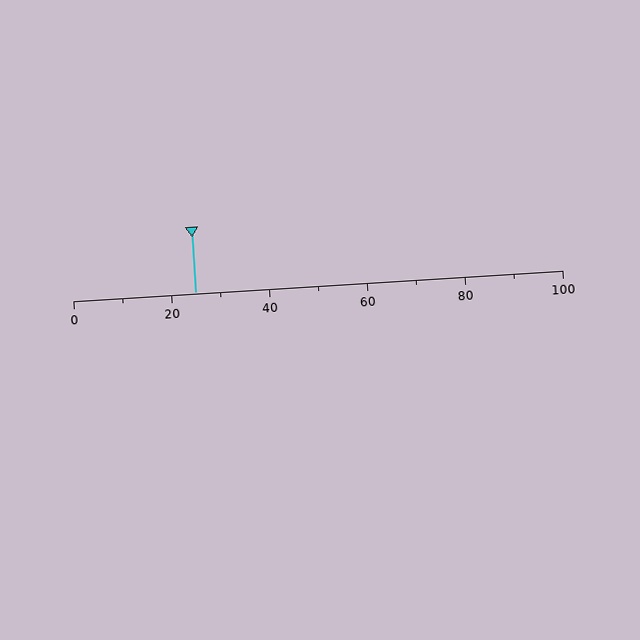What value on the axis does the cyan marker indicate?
The marker indicates approximately 25.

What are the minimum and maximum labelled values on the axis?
The axis runs from 0 to 100.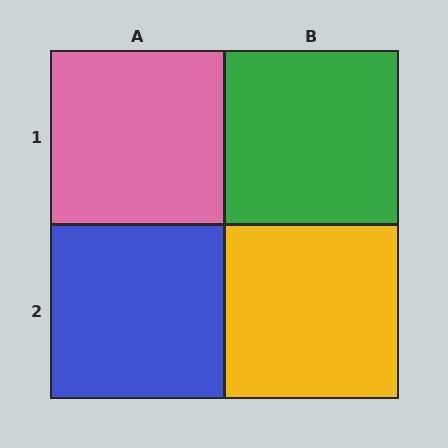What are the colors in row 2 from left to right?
Blue, yellow.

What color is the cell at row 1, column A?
Pink.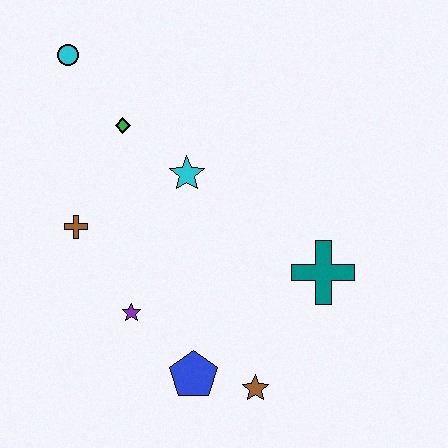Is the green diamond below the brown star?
No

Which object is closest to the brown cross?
The purple star is closest to the brown cross.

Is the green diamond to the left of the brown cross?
No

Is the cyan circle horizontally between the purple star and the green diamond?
No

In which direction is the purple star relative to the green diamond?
The purple star is below the green diamond.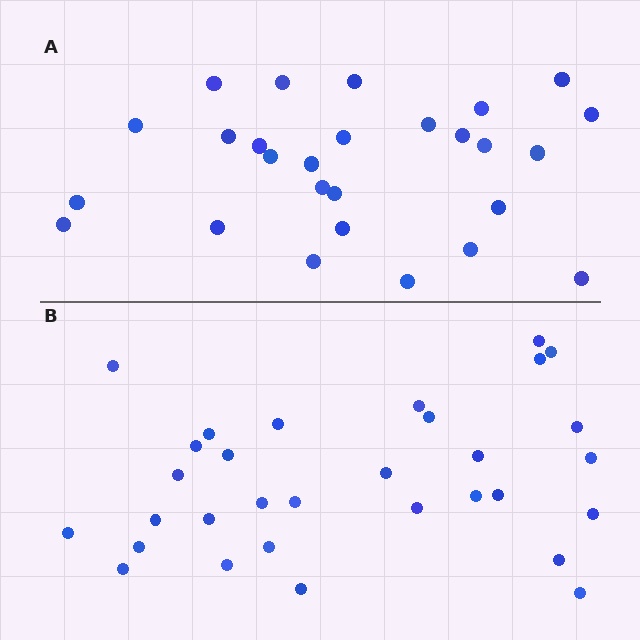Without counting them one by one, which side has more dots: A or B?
Region B (the bottom region) has more dots.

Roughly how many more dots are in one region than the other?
Region B has about 4 more dots than region A.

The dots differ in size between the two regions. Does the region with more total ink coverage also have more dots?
No. Region A has more total ink coverage because its dots are larger, but region B actually contains more individual dots. Total area can be misleading — the number of items is what matters here.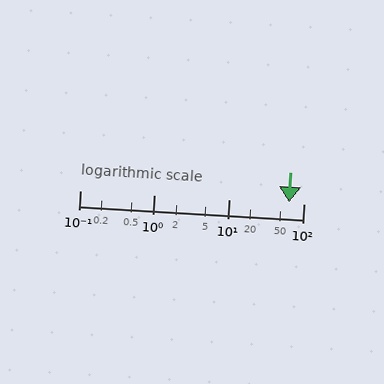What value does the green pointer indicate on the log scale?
The pointer indicates approximately 64.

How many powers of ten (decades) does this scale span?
The scale spans 3 decades, from 0.1 to 100.